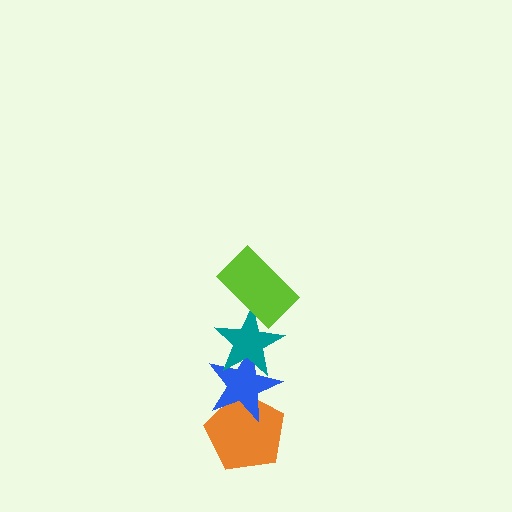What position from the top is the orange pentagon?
The orange pentagon is 4th from the top.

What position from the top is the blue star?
The blue star is 3rd from the top.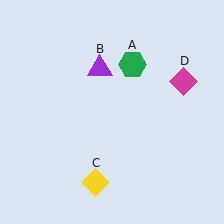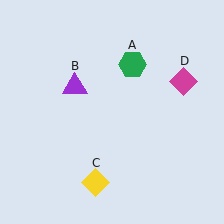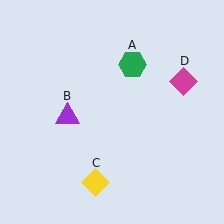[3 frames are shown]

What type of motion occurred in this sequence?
The purple triangle (object B) rotated counterclockwise around the center of the scene.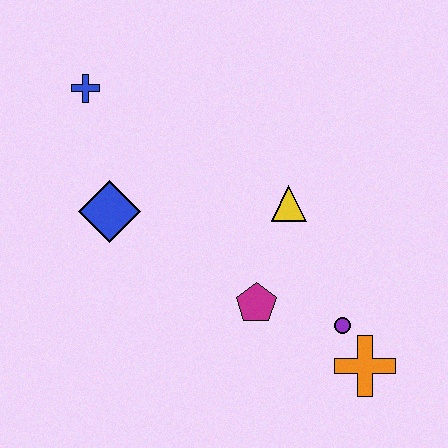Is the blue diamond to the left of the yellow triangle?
Yes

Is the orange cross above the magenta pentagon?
No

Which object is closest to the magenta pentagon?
The purple circle is closest to the magenta pentagon.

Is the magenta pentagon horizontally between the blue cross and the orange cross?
Yes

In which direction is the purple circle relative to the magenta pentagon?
The purple circle is to the right of the magenta pentagon.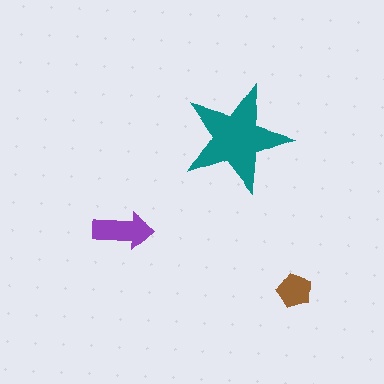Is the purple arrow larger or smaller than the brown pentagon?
Larger.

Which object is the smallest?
The brown pentagon.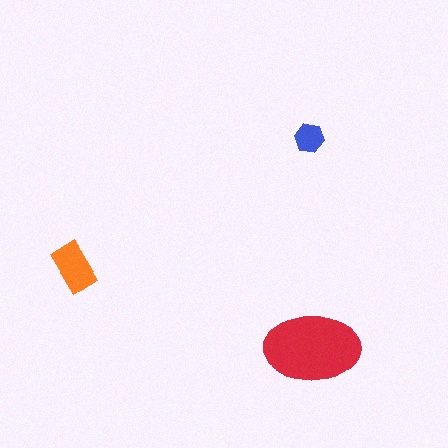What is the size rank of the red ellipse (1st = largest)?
1st.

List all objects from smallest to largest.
The blue hexagon, the orange rectangle, the red ellipse.